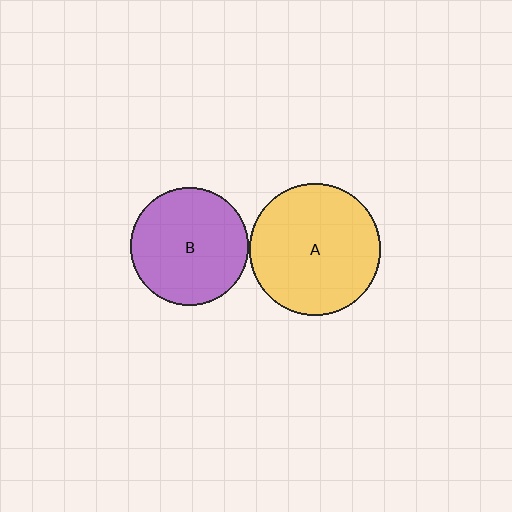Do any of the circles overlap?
No, none of the circles overlap.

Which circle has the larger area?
Circle A (yellow).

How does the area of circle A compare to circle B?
Approximately 1.2 times.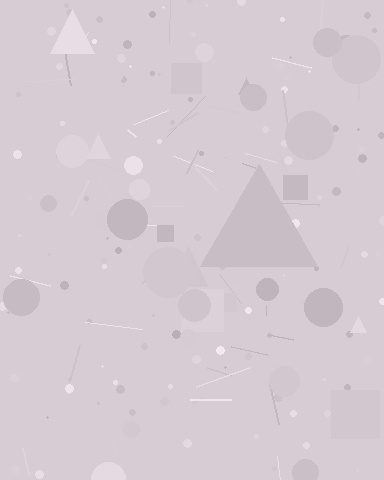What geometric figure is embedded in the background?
A triangle is embedded in the background.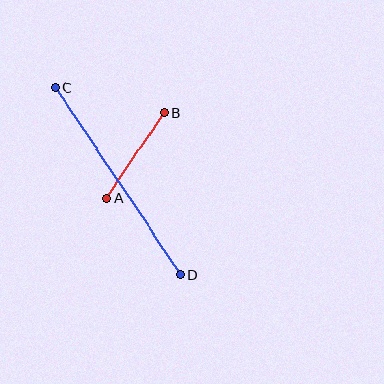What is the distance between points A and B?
The distance is approximately 103 pixels.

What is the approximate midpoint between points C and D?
The midpoint is at approximately (118, 181) pixels.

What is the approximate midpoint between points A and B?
The midpoint is at approximately (135, 155) pixels.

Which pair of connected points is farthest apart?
Points C and D are farthest apart.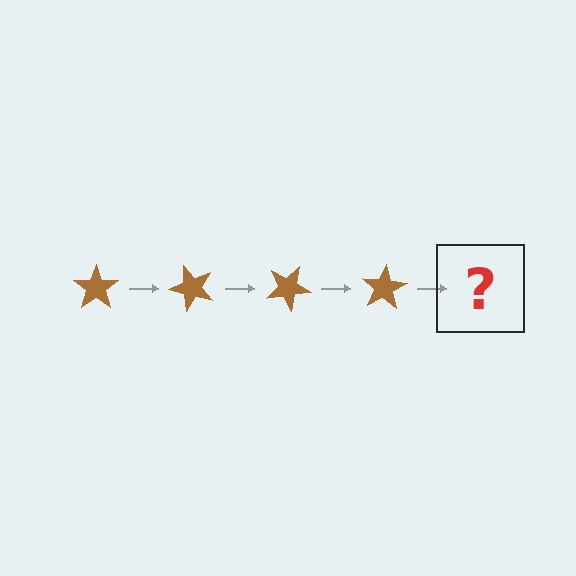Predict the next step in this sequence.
The next step is a brown star rotated 200 degrees.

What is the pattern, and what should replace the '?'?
The pattern is that the star rotates 50 degrees each step. The '?' should be a brown star rotated 200 degrees.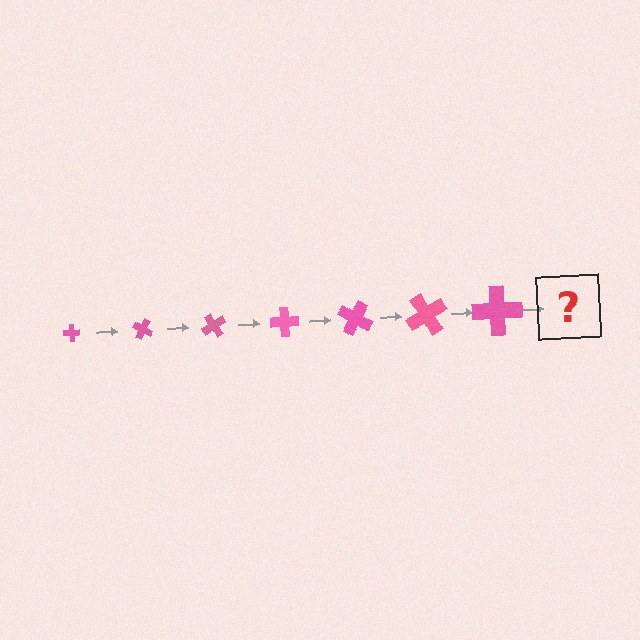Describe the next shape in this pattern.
It should be a cross, larger than the previous one and rotated 210 degrees from the start.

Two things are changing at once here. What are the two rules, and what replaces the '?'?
The two rules are that the cross grows larger each step and it rotates 30 degrees each step. The '?' should be a cross, larger than the previous one and rotated 210 degrees from the start.